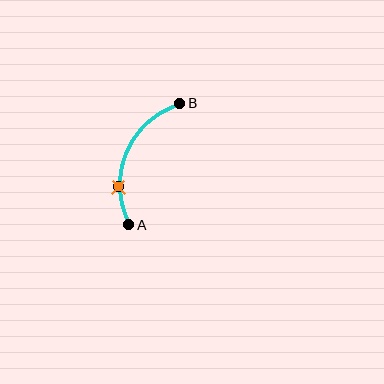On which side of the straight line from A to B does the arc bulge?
The arc bulges to the left of the straight line connecting A and B.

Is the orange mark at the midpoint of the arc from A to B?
No. The orange mark lies on the arc but is closer to endpoint A. The arc midpoint would be at the point on the curve equidistant along the arc from both A and B.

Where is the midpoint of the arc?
The arc midpoint is the point on the curve farthest from the straight line joining A and B. It sits to the left of that line.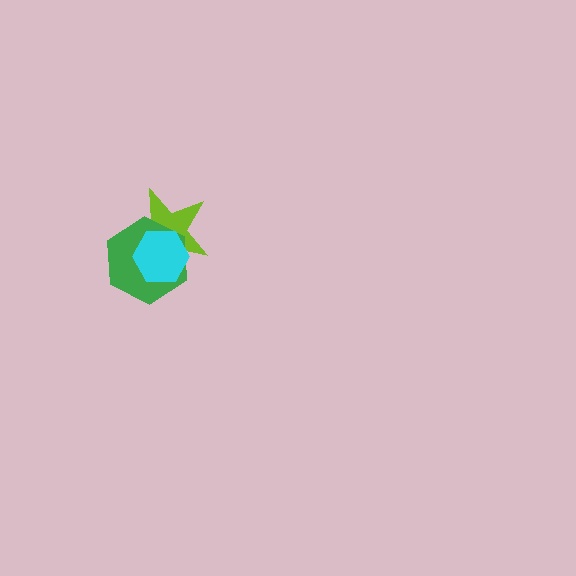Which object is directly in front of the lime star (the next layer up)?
The green hexagon is directly in front of the lime star.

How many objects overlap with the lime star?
2 objects overlap with the lime star.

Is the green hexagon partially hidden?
Yes, it is partially covered by another shape.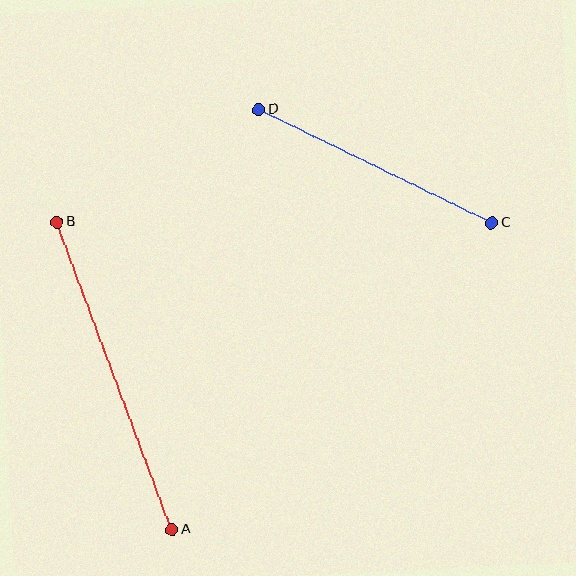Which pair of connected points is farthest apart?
Points A and B are farthest apart.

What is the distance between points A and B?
The distance is approximately 328 pixels.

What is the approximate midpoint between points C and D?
The midpoint is at approximately (375, 166) pixels.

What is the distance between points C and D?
The distance is approximately 259 pixels.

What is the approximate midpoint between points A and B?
The midpoint is at approximately (115, 376) pixels.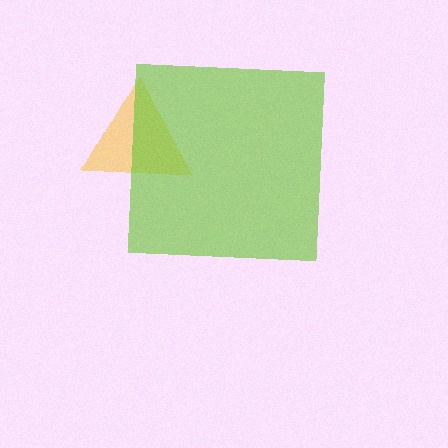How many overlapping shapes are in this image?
There are 2 overlapping shapes in the image.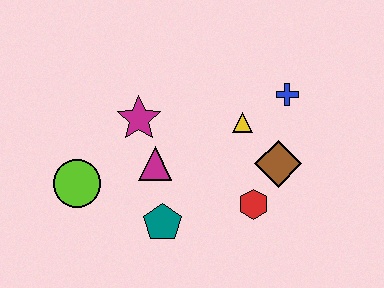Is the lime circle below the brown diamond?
Yes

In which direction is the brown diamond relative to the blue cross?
The brown diamond is below the blue cross.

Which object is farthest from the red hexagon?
The lime circle is farthest from the red hexagon.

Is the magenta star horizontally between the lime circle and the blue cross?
Yes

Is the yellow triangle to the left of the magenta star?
No